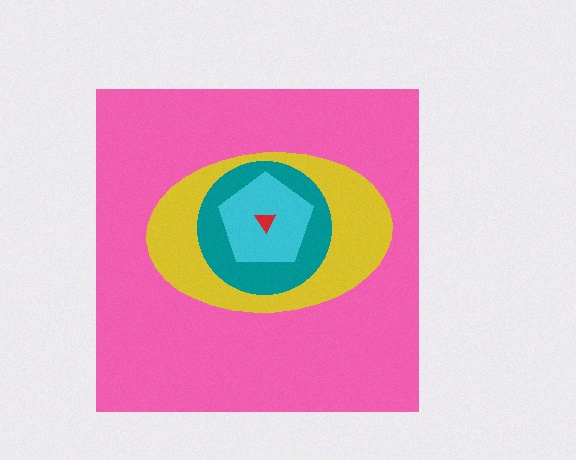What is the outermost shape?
The pink square.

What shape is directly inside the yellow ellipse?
The teal circle.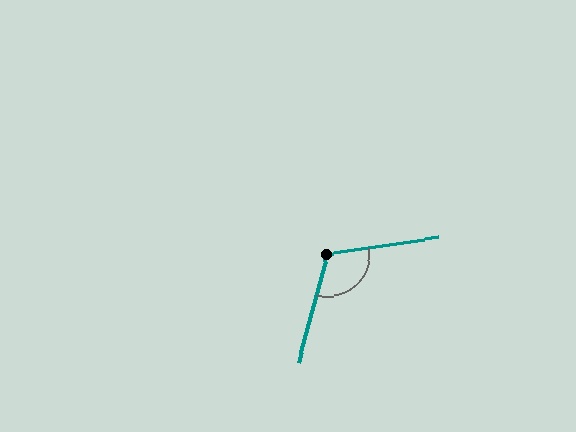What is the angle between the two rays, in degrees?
Approximately 114 degrees.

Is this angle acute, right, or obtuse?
It is obtuse.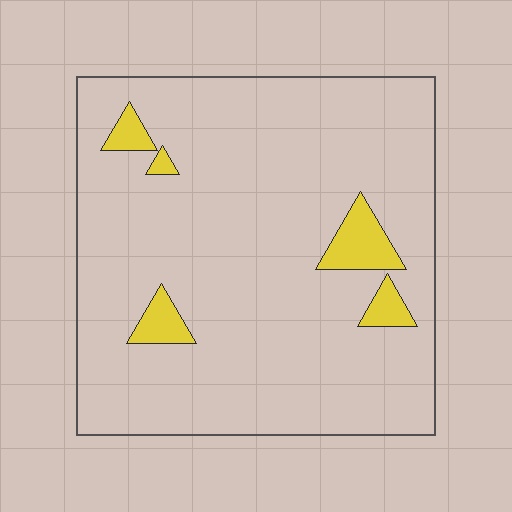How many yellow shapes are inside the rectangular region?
5.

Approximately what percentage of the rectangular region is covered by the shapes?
Approximately 5%.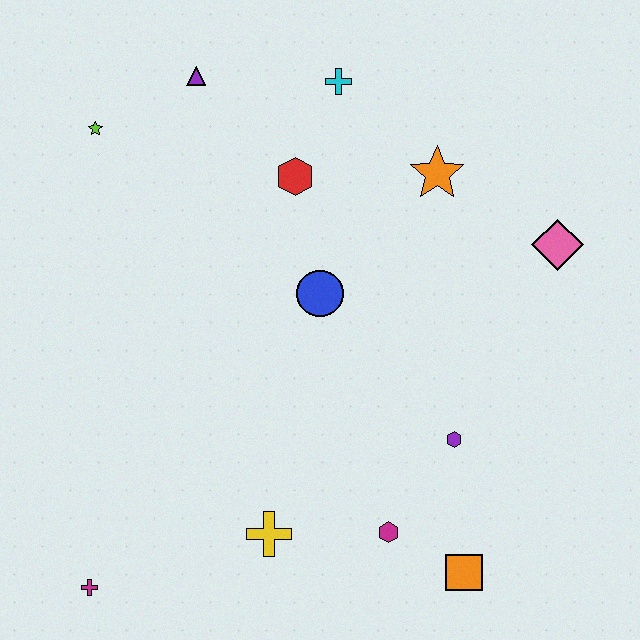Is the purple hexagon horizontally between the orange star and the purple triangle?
No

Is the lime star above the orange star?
Yes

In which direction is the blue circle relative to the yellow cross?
The blue circle is above the yellow cross.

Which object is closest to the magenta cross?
The yellow cross is closest to the magenta cross.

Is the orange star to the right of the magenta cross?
Yes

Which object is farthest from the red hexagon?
The magenta cross is farthest from the red hexagon.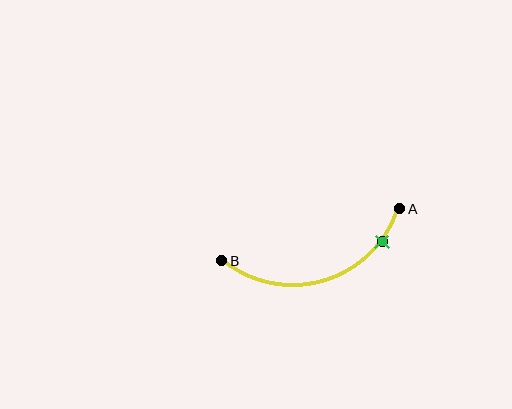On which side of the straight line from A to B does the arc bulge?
The arc bulges below the straight line connecting A and B.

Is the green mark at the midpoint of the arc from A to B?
No. The green mark lies on the arc but is closer to endpoint A. The arc midpoint would be at the point on the curve equidistant along the arc from both A and B.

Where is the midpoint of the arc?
The arc midpoint is the point on the curve farthest from the straight line joining A and B. It sits below that line.